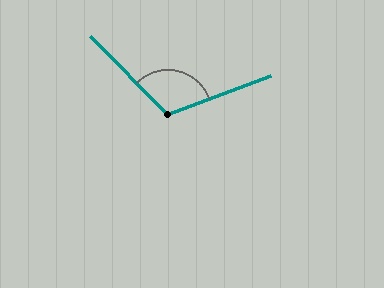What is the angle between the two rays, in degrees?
Approximately 115 degrees.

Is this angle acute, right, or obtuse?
It is obtuse.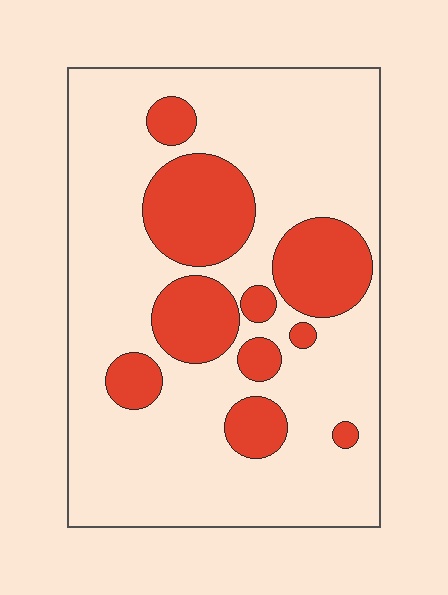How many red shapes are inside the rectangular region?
10.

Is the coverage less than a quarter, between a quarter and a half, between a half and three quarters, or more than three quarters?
Less than a quarter.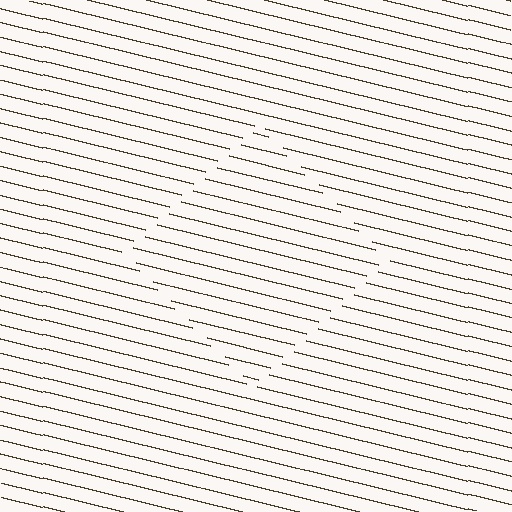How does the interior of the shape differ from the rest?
The interior of the shape contains the same grating, shifted by half a period — the contour is defined by the phase discontinuity where line-ends from the inner and outer gratings abut.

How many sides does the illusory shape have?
4 sides — the line-ends trace a square.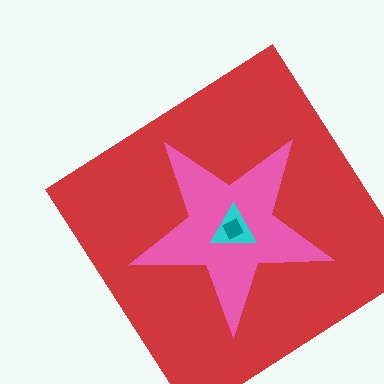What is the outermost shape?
The red diamond.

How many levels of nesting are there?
4.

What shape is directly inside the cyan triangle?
The teal diamond.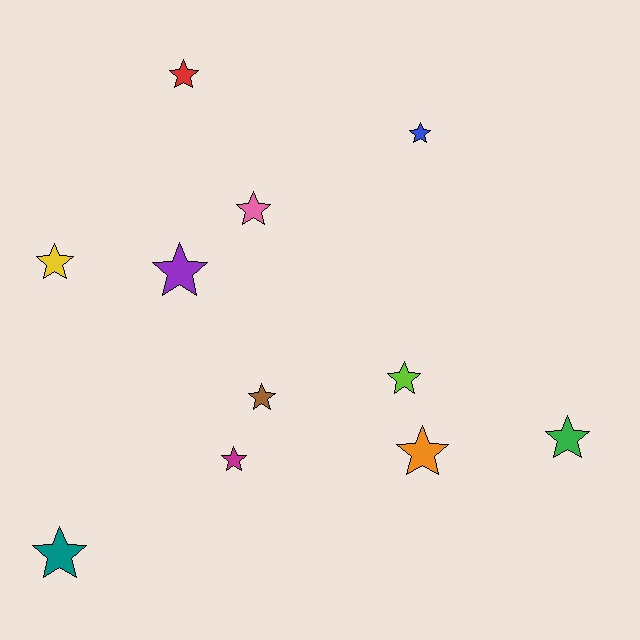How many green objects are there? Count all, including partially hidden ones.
There is 1 green object.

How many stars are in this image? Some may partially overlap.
There are 11 stars.